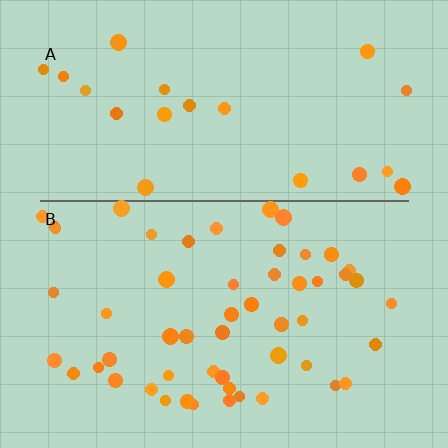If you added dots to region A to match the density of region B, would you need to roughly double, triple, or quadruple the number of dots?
Approximately double.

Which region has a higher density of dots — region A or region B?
B (the bottom).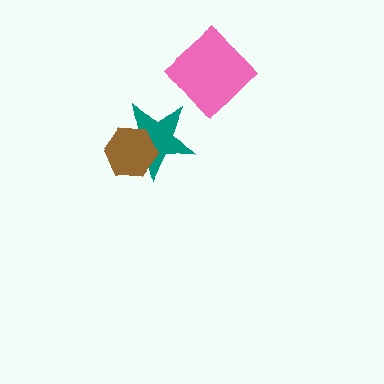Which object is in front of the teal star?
The brown hexagon is in front of the teal star.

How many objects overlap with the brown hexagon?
1 object overlaps with the brown hexagon.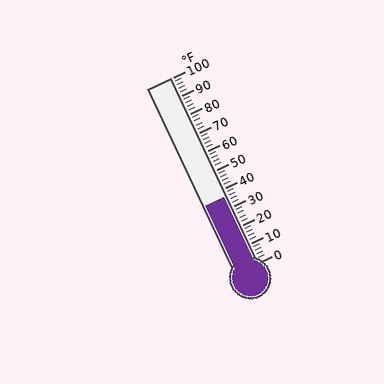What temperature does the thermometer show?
The thermometer shows approximately 36°F.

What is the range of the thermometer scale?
The thermometer scale ranges from 0°F to 100°F.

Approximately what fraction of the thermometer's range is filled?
The thermometer is filled to approximately 35% of its range.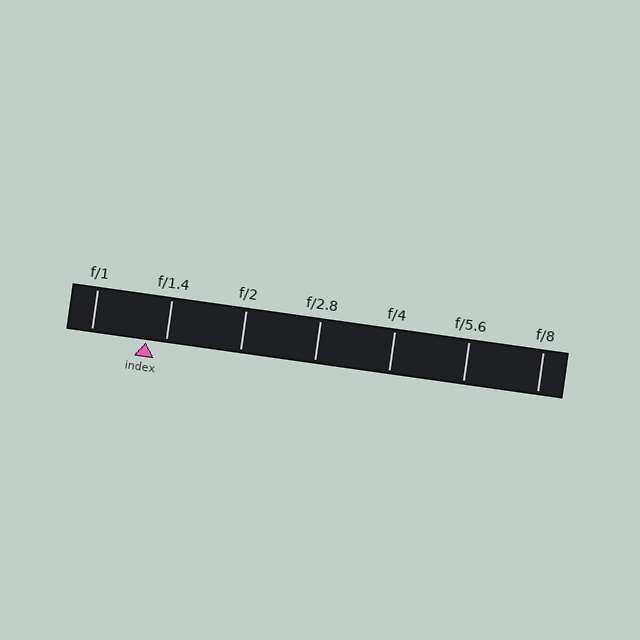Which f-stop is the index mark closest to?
The index mark is closest to f/1.4.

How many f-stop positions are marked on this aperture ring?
There are 7 f-stop positions marked.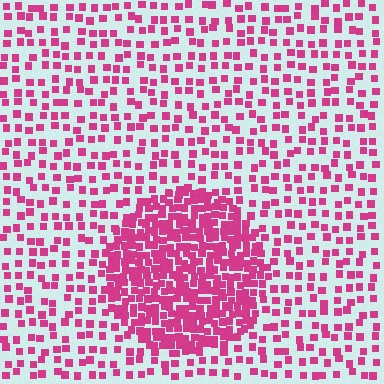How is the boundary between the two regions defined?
The boundary is defined by a change in element density (approximately 2.6x ratio). All elements are the same color, size, and shape.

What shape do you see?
I see a circle.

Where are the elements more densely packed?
The elements are more densely packed inside the circle boundary.